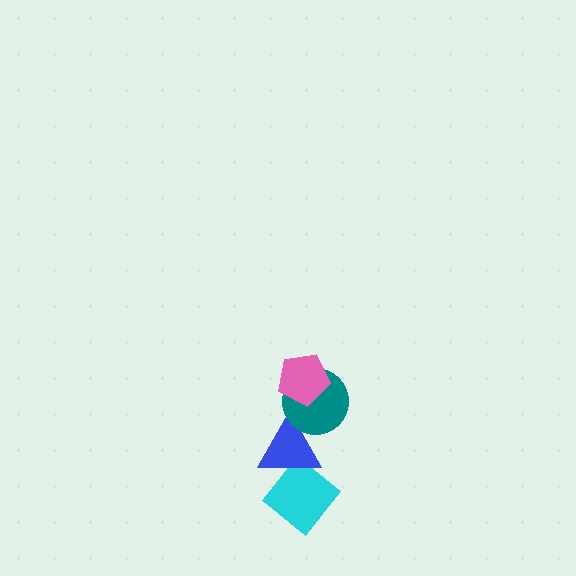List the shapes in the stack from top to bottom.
From top to bottom: the pink pentagon, the teal circle, the blue triangle, the cyan diamond.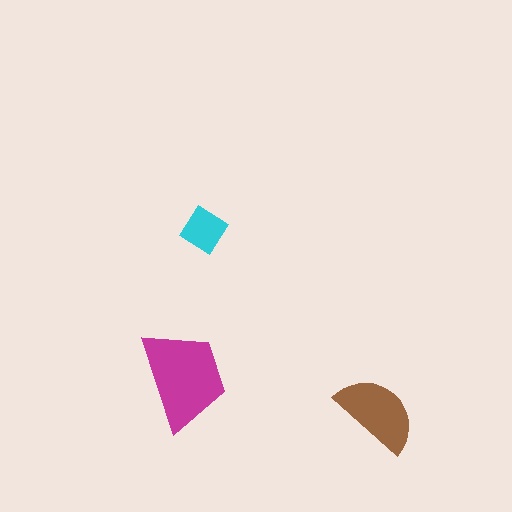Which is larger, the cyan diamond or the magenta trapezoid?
The magenta trapezoid.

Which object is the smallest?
The cyan diamond.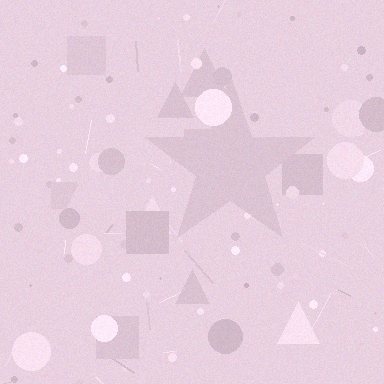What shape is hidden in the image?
A star is hidden in the image.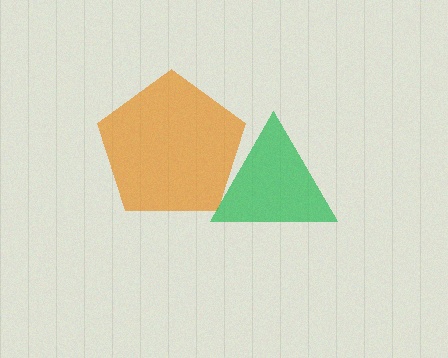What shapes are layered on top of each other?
The layered shapes are: an orange pentagon, a green triangle.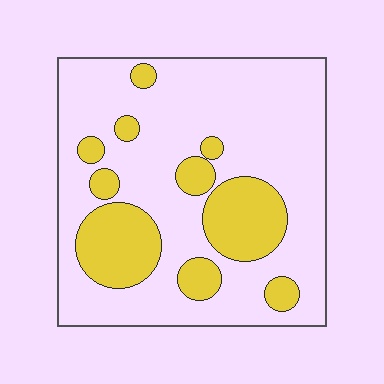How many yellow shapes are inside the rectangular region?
10.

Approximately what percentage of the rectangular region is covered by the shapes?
Approximately 25%.